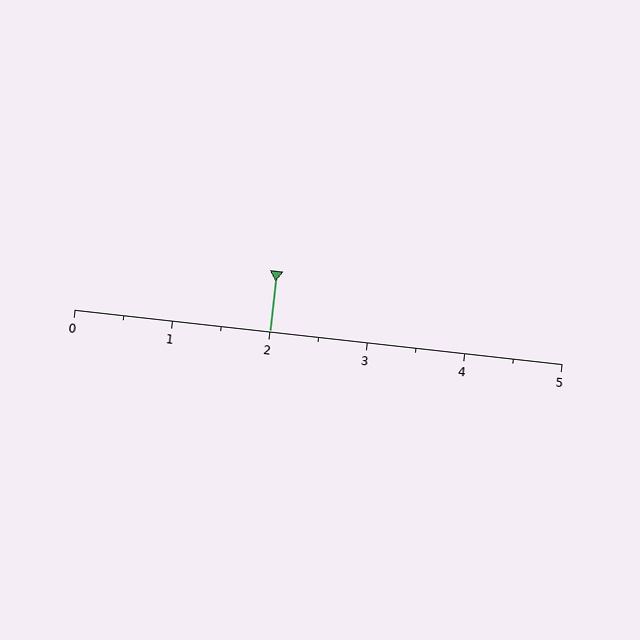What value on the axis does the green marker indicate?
The marker indicates approximately 2.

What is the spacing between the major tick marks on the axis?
The major ticks are spaced 1 apart.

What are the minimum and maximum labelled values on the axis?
The axis runs from 0 to 5.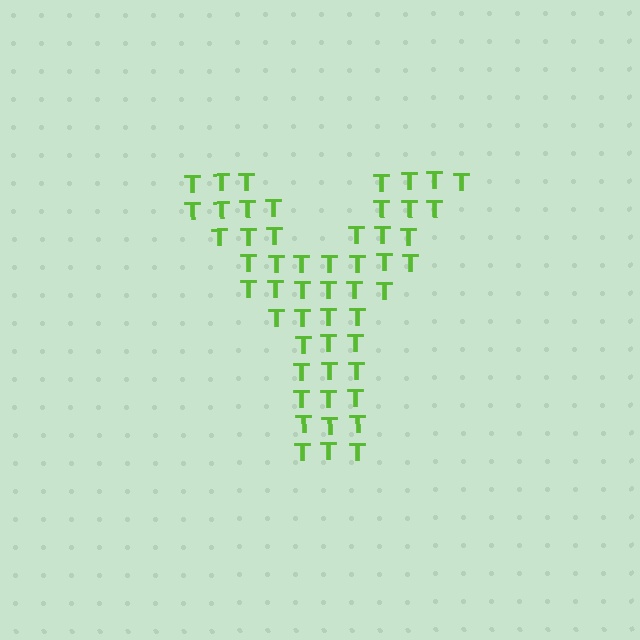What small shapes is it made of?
It is made of small letter T's.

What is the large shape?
The large shape is the letter Y.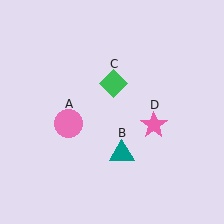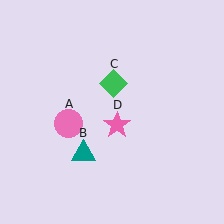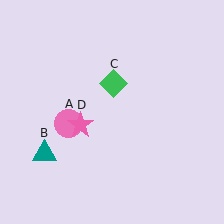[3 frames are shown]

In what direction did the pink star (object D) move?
The pink star (object D) moved left.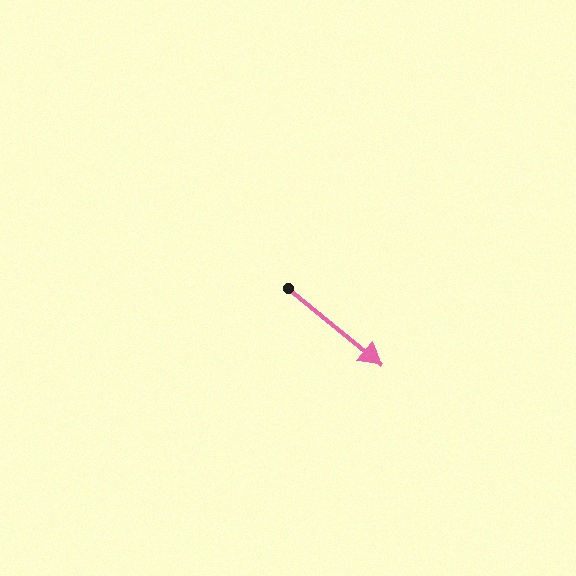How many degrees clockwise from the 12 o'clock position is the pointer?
Approximately 129 degrees.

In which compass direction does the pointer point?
Southeast.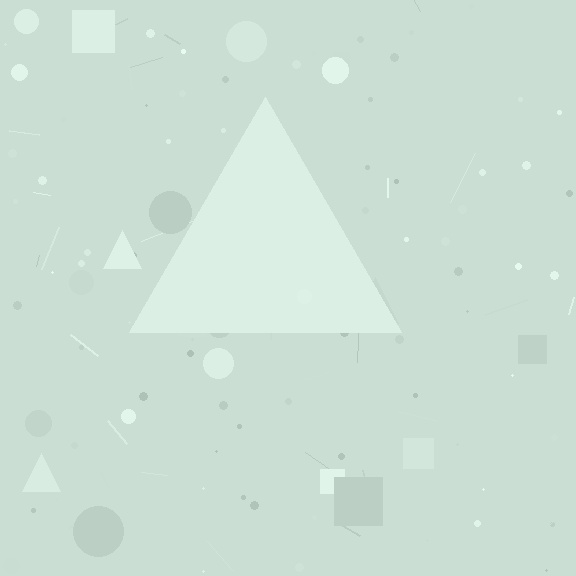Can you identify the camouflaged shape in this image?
The camouflaged shape is a triangle.